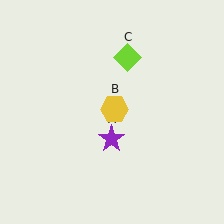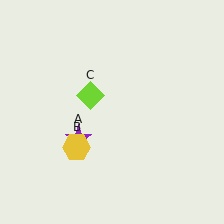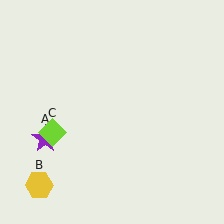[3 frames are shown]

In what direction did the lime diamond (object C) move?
The lime diamond (object C) moved down and to the left.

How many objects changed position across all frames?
3 objects changed position: purple star (object A), yellow hexagon (object B), lime diamond (object C).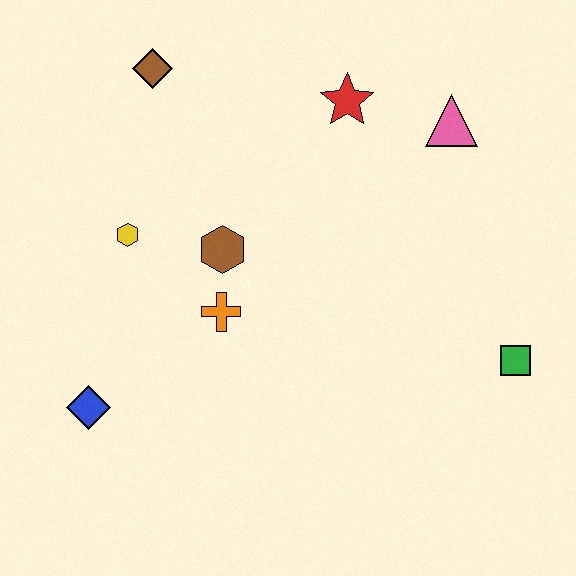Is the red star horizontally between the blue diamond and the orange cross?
No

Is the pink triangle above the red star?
No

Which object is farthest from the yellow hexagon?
The green square is farthest from the yellow hexagon.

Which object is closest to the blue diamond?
The orange cross is closest to the blue diamond.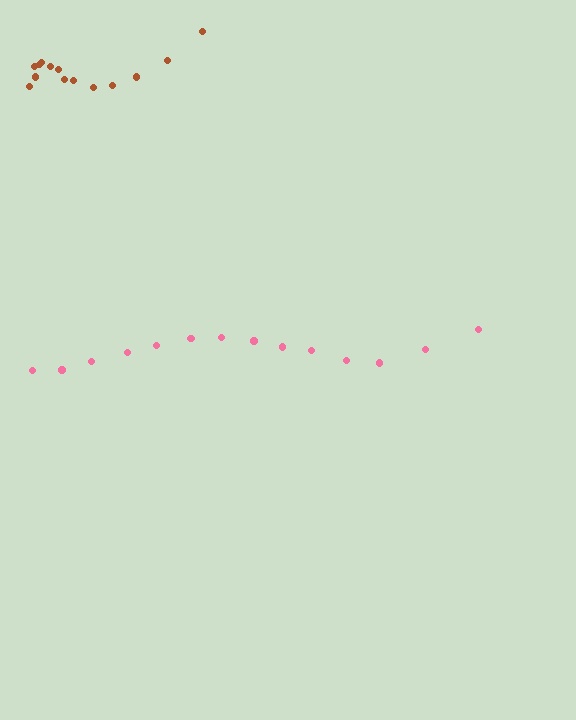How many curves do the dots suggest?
There are 2 distinct paths.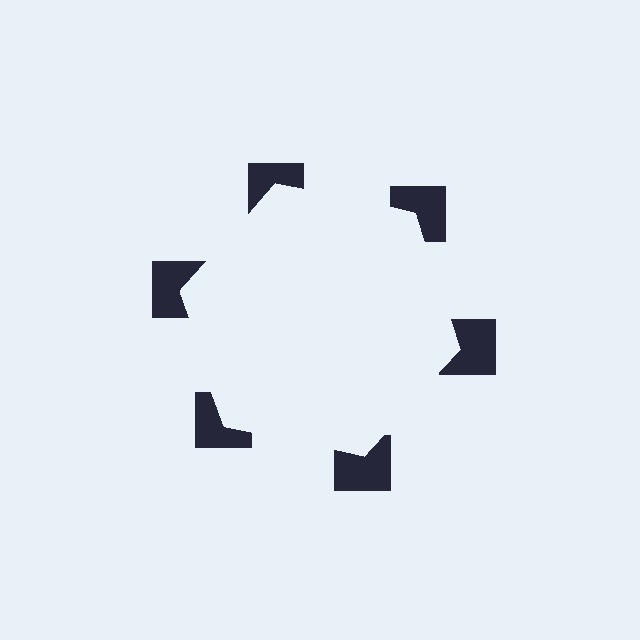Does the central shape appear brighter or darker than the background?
It typically appears slightly brighter than the background, even though no actual brightness change is drawn.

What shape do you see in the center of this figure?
An illusory hexagon — its edges are inferred from the aligned wedge cuts in the notched squares, not physically drawn.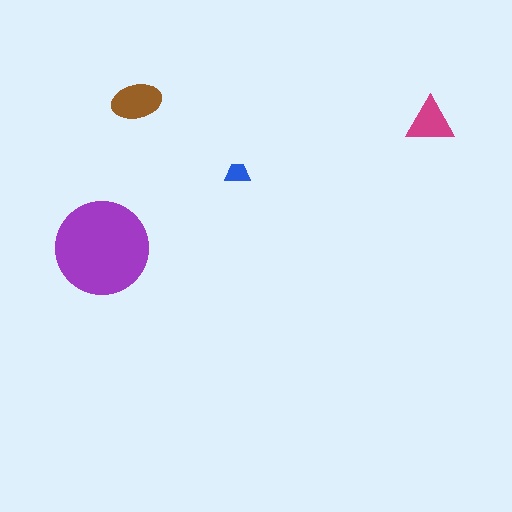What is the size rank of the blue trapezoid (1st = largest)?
4th.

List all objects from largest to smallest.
The purple circle, the brown ellipse, the magenta triangle, the blue trapezoid.